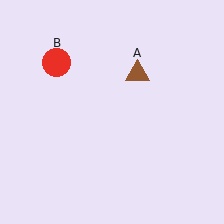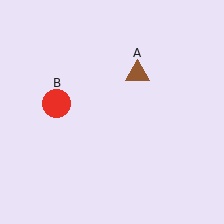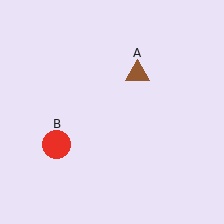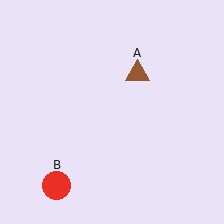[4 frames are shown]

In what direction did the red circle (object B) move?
The red circle (object B) moved down.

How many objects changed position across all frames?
1 object changed position: red circle (object B).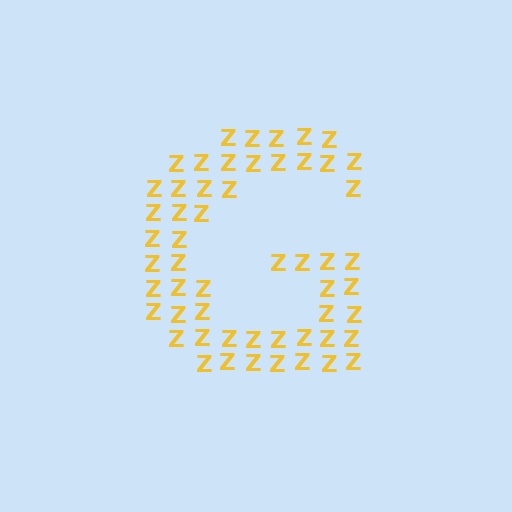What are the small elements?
The small elements are letter Z's.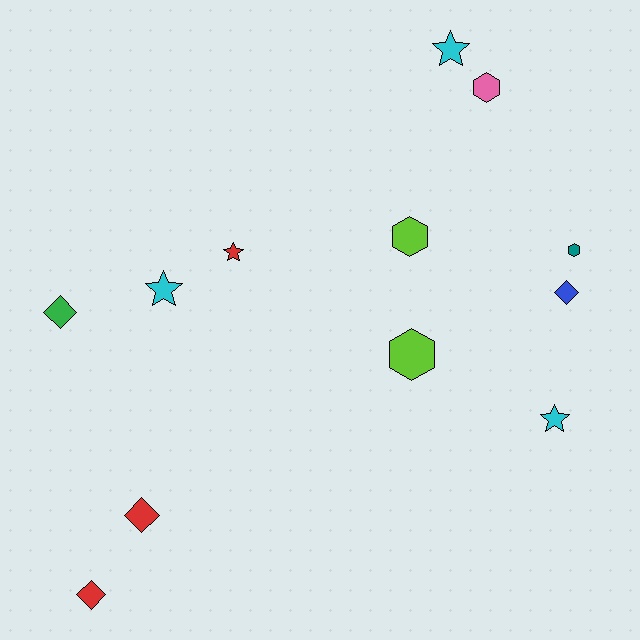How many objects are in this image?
There are 12 objects.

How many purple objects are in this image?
There are no purple objects.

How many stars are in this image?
There are 4 stars.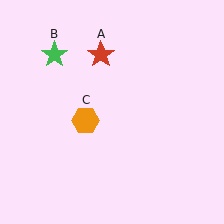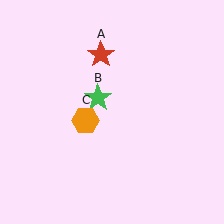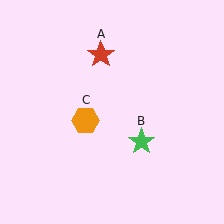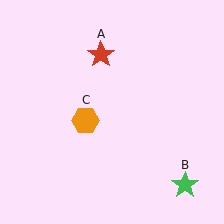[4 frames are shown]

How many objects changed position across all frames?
1 object changed position: green star (object B).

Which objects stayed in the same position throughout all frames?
Red star (object A) and orange hexagon (object C) remained stationary.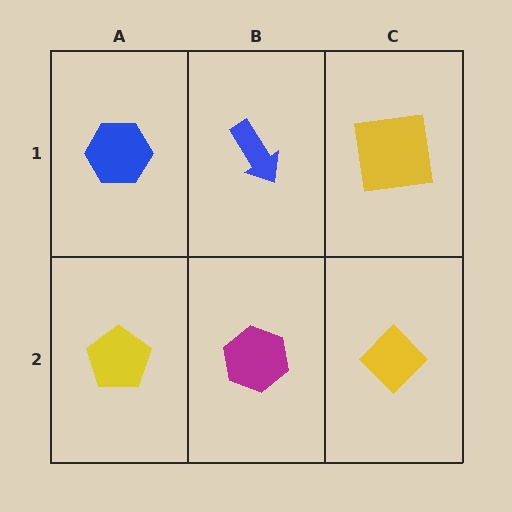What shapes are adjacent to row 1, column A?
A yellow pentagon (row 2, column A), a blue arrow (row 1, column B).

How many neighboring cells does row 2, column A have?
2.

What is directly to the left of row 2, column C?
A magenta hexagon.